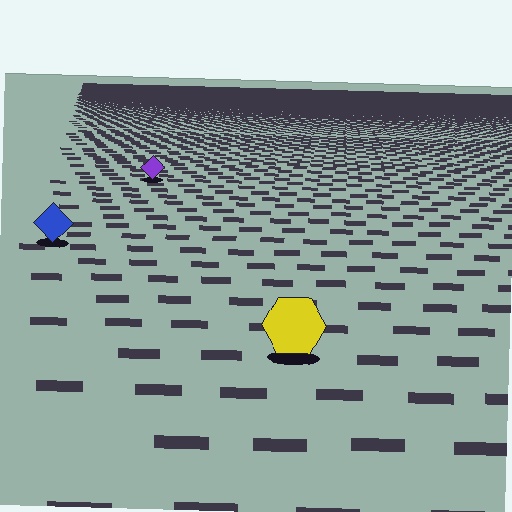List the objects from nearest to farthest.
From nearest to farthest: the yellow hexagon, the blue diamond, the purple diamond.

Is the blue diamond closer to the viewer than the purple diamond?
Yes. The blue diamond is closer — you can tell from the texture gradient: the ground texture is coarser near it.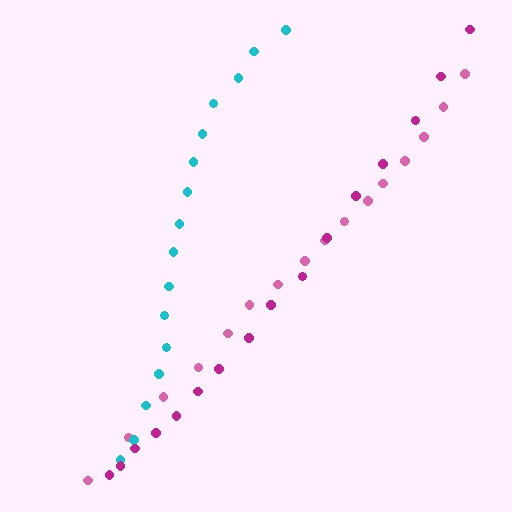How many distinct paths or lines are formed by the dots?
There are 3 distinct paths.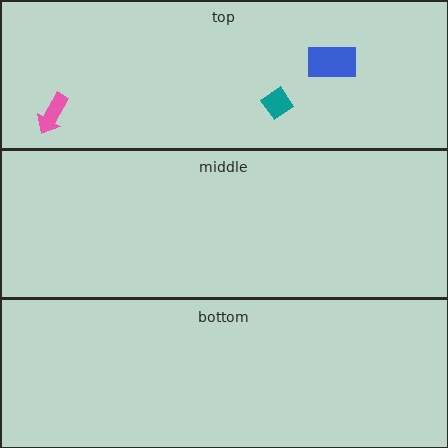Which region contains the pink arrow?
The top region.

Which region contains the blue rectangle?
The top region.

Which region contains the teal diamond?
The top region.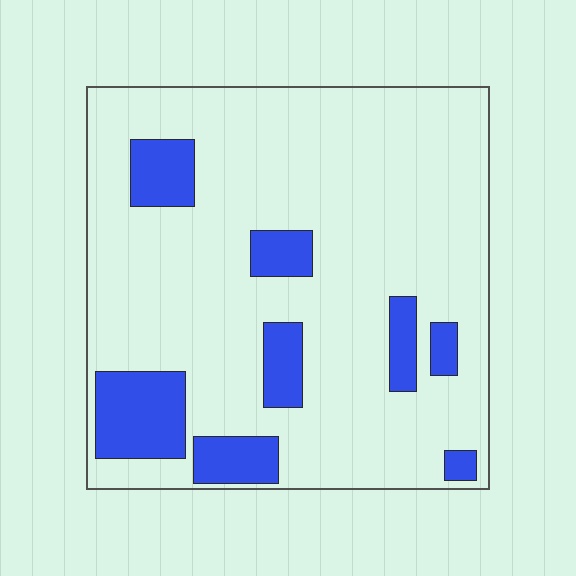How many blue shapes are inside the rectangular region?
8.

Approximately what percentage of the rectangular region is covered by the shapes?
Approximately 15%.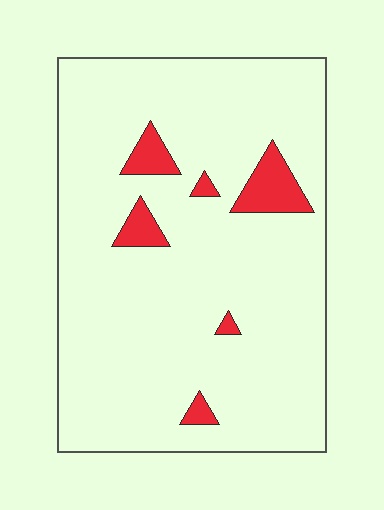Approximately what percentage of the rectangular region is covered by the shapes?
Approximately 10%.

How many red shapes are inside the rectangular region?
6.